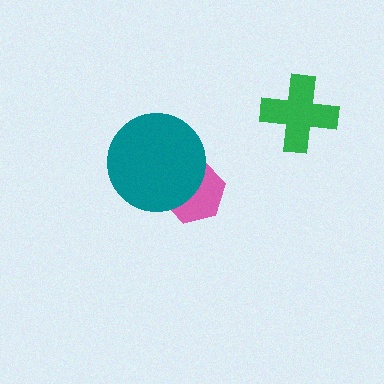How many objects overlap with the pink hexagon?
1 object overlaps with the pink hexagon.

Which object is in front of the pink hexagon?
The teal circle is in front of the pink hexagon.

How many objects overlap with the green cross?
0 objects overlap with the green cross.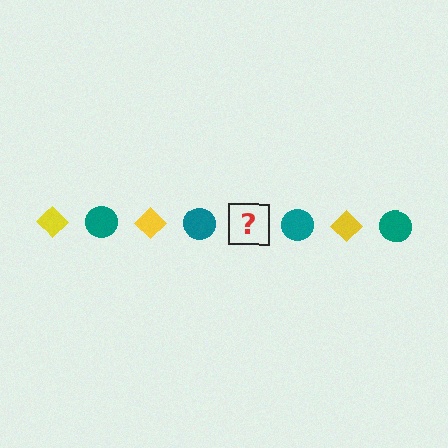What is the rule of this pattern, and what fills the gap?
The rule is that the pattern alternates between yellow diamond and teal circle. The gap should be filled with a yellow diamond.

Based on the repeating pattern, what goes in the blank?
The blank should be a yellow diamond.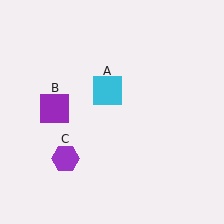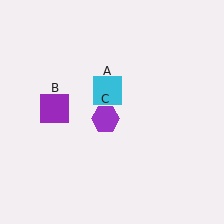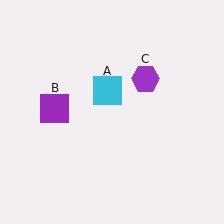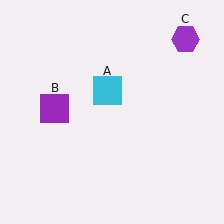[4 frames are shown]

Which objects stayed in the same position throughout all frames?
Cyan square (object A) and purple square (object B) remained stationary.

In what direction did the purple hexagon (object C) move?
The purple hexagon (object C) moved up and to the right.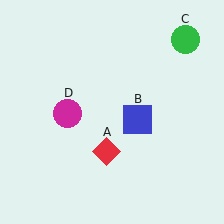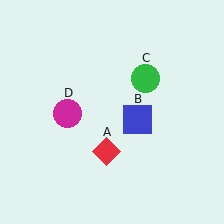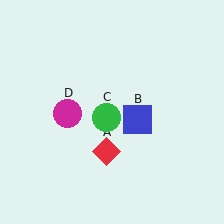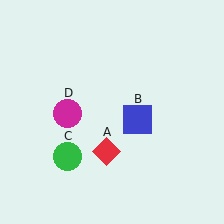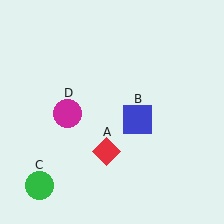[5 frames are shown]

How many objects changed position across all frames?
1 object changed position: green circle (object C).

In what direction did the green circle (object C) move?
The green circle (object C) moved down and to the left.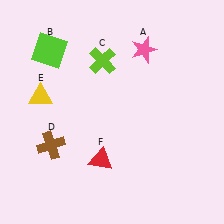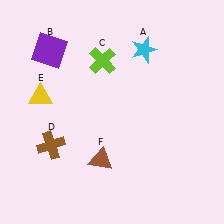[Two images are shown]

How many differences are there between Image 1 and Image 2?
There are 3 differences between the two images.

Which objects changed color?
A changed from pink to cyan. B changed from lime to purple. F changed from red to brown.